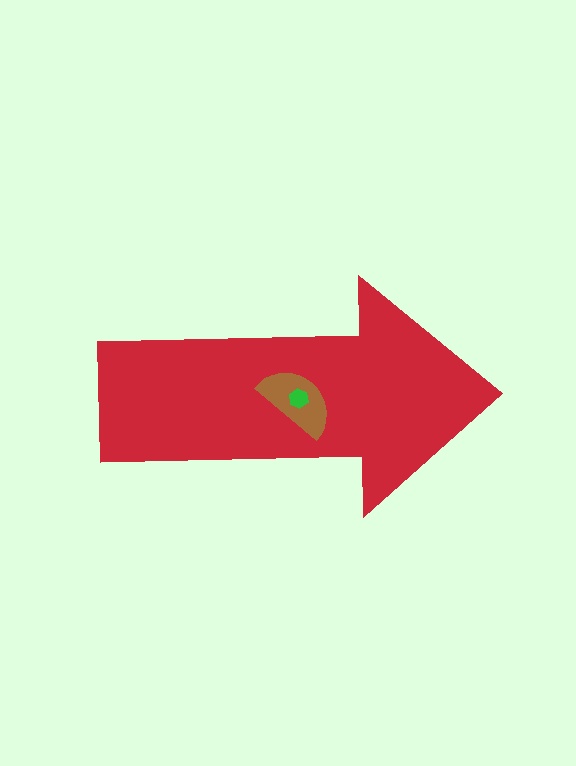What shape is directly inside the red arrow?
The brown semicircle.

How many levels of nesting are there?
3.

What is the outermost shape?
The red arrow.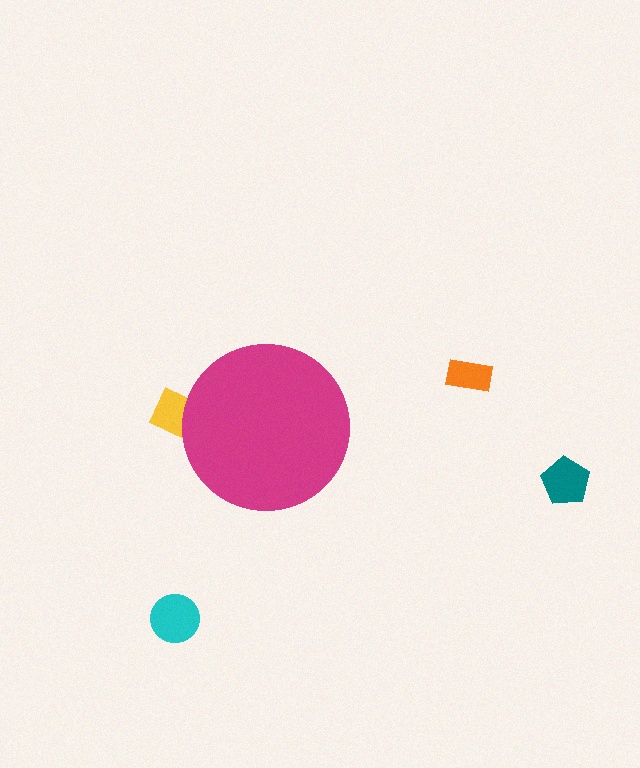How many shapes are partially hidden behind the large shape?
1 shape is partially hidden.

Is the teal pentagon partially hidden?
No, the teal pentagon is fully visible.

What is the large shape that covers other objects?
A magenta circle.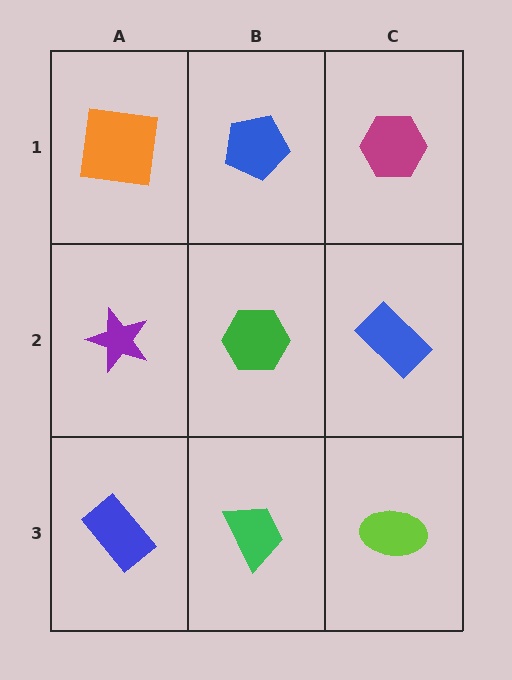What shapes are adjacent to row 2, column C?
A magenta hexagon (row 1, column C), a lime ellipse (row 3, column C), a green hexagon (row 2, column B).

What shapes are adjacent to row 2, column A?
An orange square (row 1, column A), a blue rectangle (row 3, column A), a green hexagon (row 2, column B).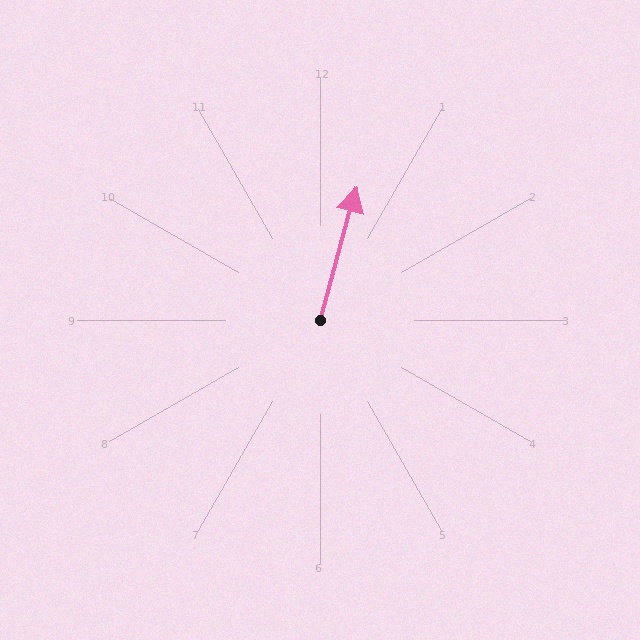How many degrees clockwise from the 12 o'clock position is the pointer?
Approximately 15 degrees.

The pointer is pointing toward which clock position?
Roughly 1 o'clock.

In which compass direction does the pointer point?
North.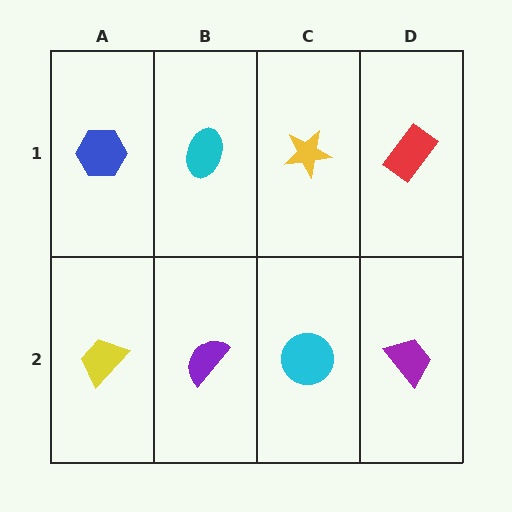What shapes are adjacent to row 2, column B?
A cyan ellipse (row 1, column B), a yellow trapezoid (row 2, column A), a cyan circle (row 2, column C).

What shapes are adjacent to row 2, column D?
A red rectangle (row 1, column D), a cyan circle (row 2, column C).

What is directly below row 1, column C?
A cyan circle.